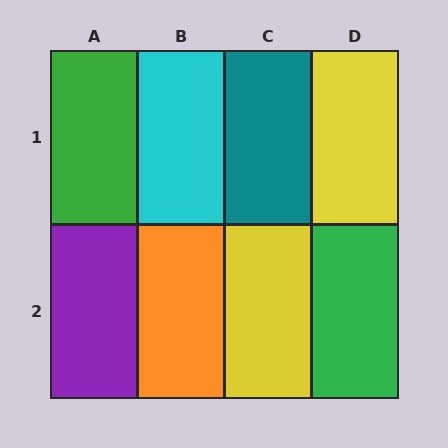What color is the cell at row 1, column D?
Yellow.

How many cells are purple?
1 cell is purple.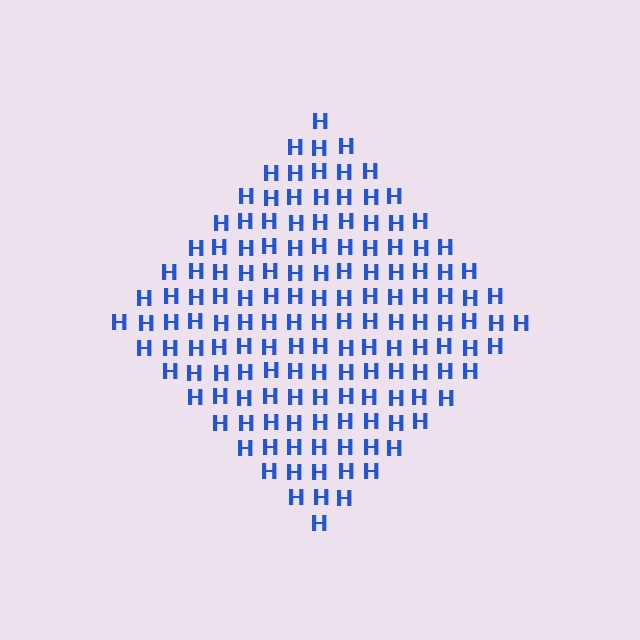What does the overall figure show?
The overall figure shows a diamond.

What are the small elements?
The small elements are letter H's.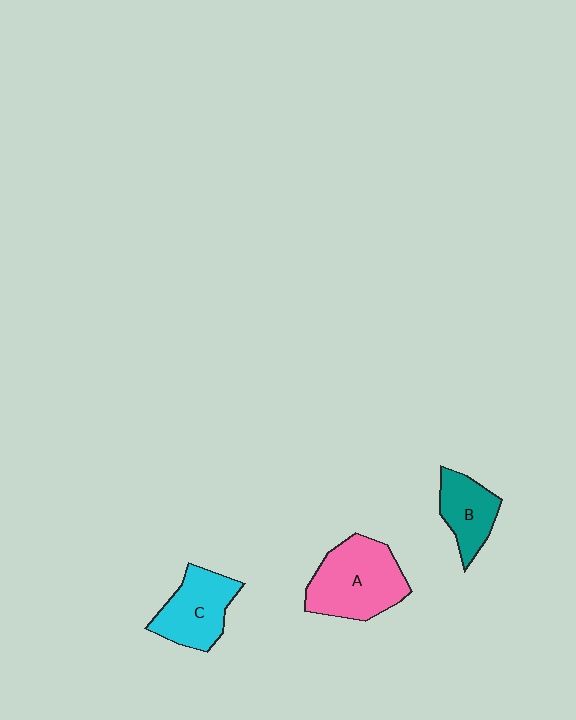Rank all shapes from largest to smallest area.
From largest to smallest: A (pink), C (cyan), B (teal).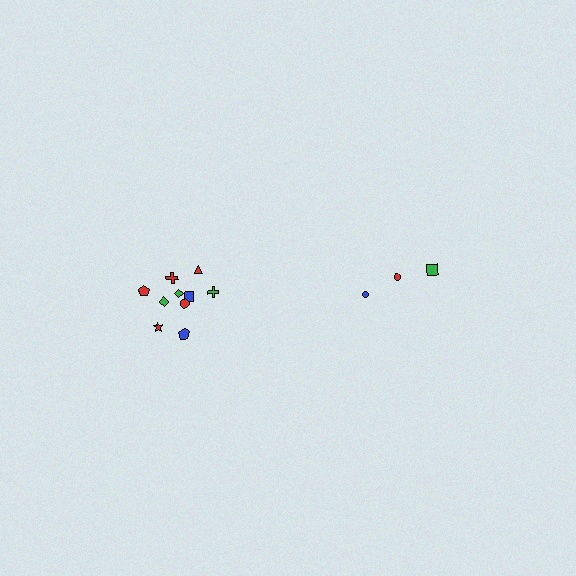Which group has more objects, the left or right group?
The left group.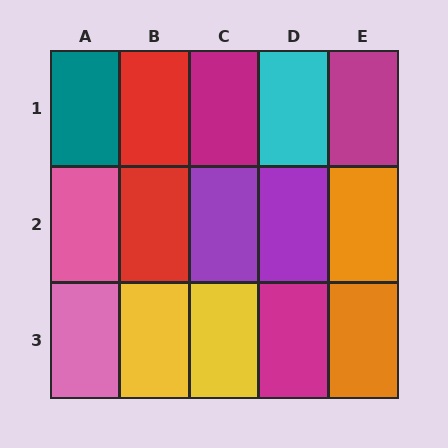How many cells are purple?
2 cells are purple.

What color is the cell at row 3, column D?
Magenta.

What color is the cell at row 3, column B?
Yellow.